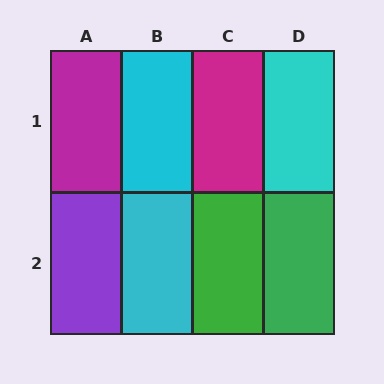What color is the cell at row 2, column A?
Purple.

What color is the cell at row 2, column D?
Green.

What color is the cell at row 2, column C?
Green.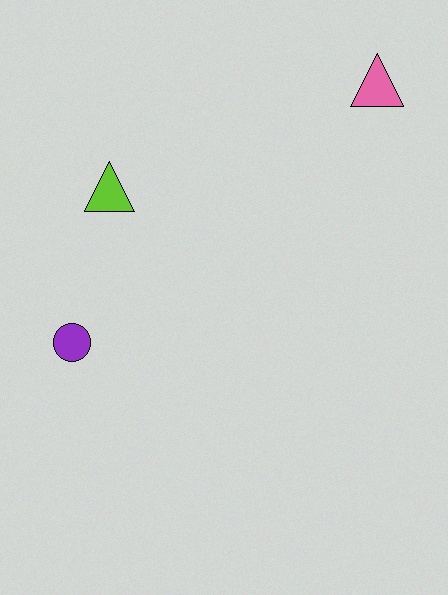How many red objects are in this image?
There are no red objects.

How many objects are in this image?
There are 3 objects.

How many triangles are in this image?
There are 2 triangles.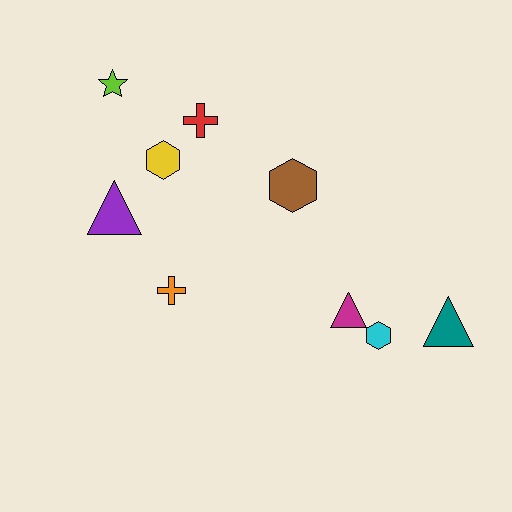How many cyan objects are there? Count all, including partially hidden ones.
There is 1 cyan object.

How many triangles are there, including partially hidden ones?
There are 3 triangles.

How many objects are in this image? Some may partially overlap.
There are 9 objects.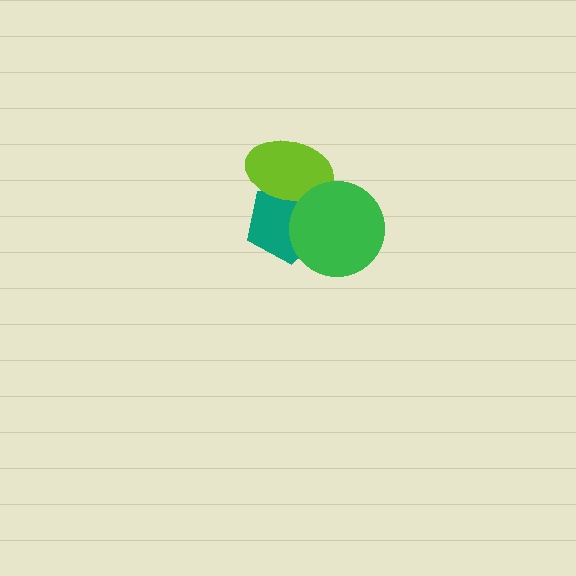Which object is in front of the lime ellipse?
The green circle is in front of the lime ellipse.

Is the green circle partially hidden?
No, no other shape covers it.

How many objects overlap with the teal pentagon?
2 objects overlap with the teal pentagon.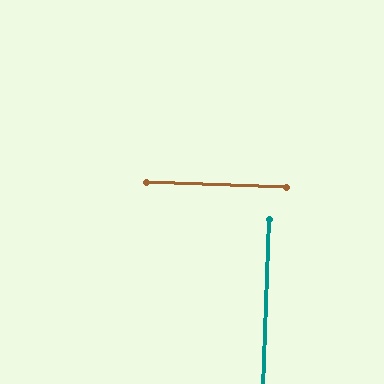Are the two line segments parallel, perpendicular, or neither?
Perpendicular — they meet at approximately 90°.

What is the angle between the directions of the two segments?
Approximately 90 degrees.